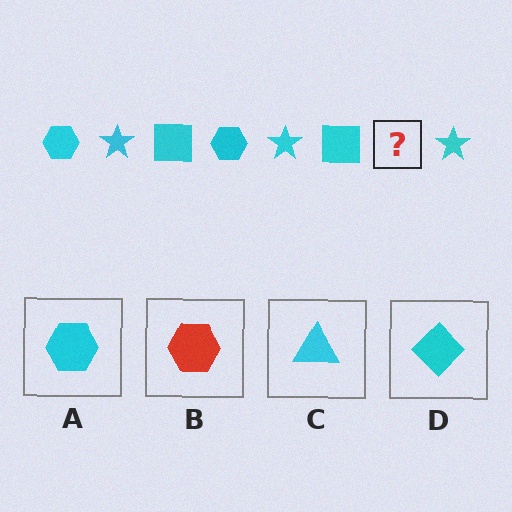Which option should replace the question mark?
Option A.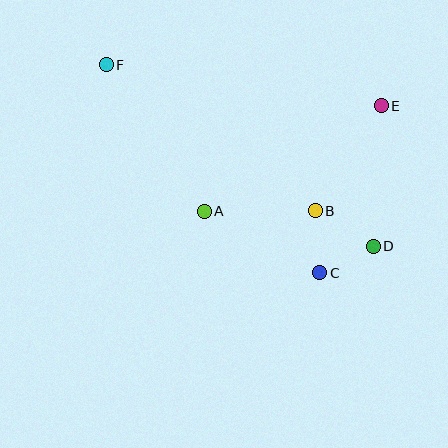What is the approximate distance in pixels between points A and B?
The distance between A and B is approximately 111 pixels.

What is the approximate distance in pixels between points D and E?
The distance between D and E is approximately 141 pixels.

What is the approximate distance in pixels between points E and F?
The distance between E and F is approximately 278 pixels.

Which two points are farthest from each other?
Points D and F are farthest from each other.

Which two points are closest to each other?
Points C and D are closest to each other.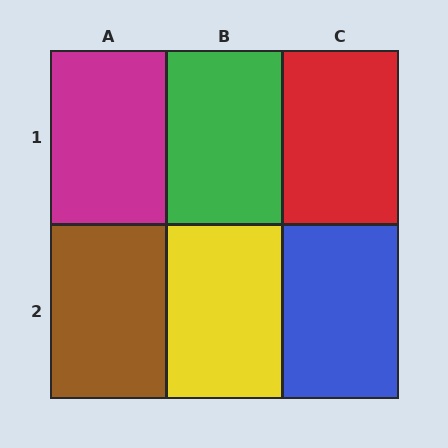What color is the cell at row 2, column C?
Blue.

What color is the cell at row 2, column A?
Brown.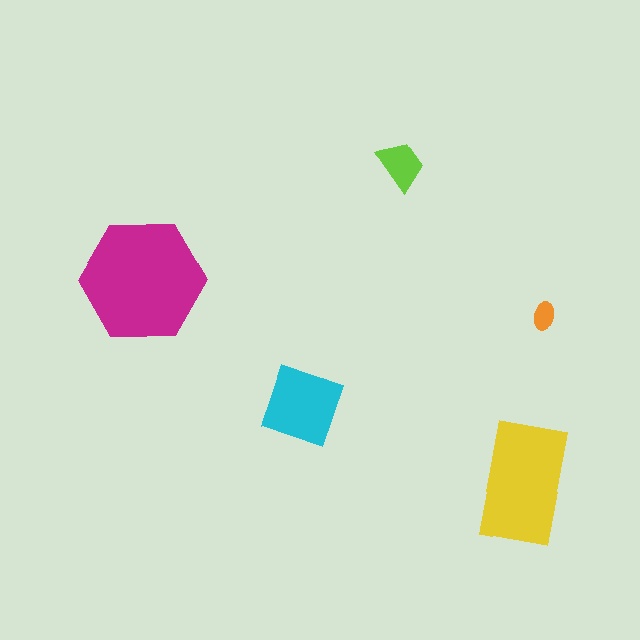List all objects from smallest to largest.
The orange ellipse, the lime trapezoid, the cyan square, the yellow rectangle, the magenta hexagon.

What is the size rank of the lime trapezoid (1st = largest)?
4th.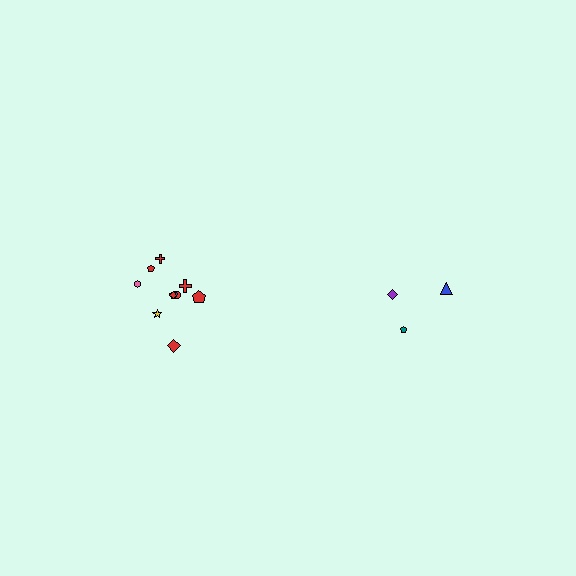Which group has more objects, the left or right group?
The left group.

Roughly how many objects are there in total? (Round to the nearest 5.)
Roughly 15 objects in total.